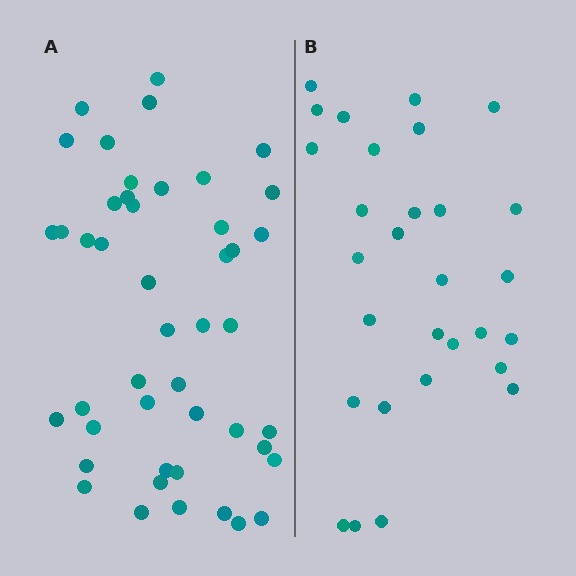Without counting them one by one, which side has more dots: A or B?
Region A (the left region) has more dots.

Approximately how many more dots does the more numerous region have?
Region A has approximately 15 more dots than region B.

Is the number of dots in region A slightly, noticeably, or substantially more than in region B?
Region A has substantially more. The ratio is roughly 1.6 to 1.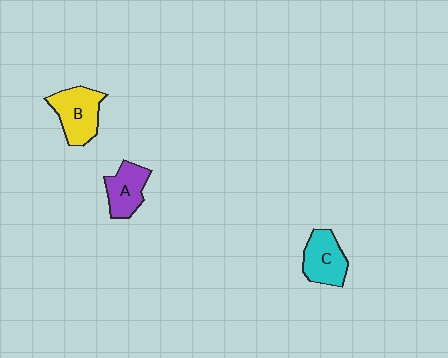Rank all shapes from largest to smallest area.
From largest to smallest: B (yellow), C (cyan), A (purple).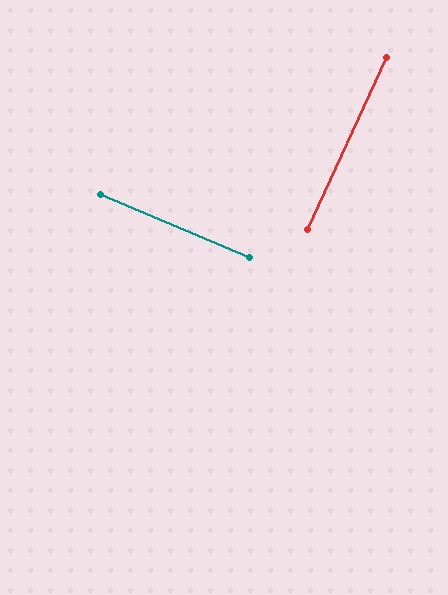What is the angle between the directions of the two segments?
Approximately 88 degrees.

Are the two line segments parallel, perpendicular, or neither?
Perpendicular — they meet at approximately 88°.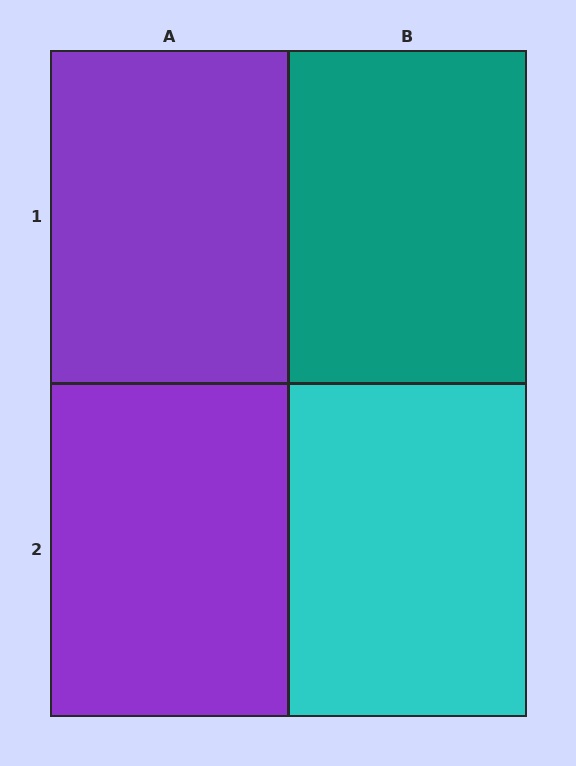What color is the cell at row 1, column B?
Teal.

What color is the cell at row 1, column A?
Purple.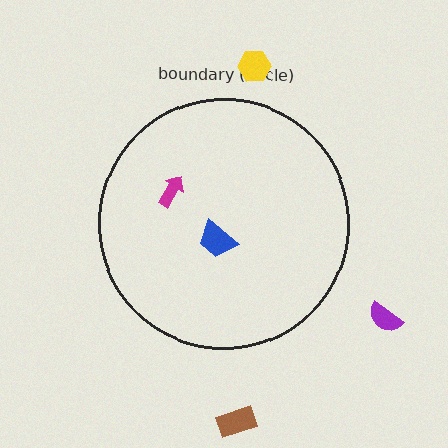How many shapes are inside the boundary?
2 inside, 3 outside.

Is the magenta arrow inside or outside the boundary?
Inside.